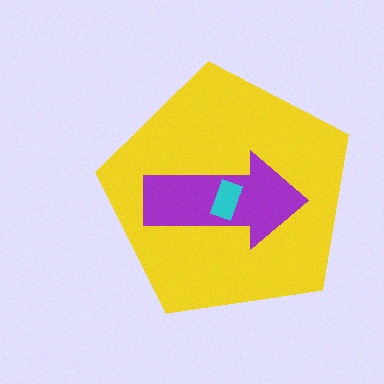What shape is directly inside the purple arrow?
The cyan rectangle.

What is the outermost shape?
The yellow pentagon.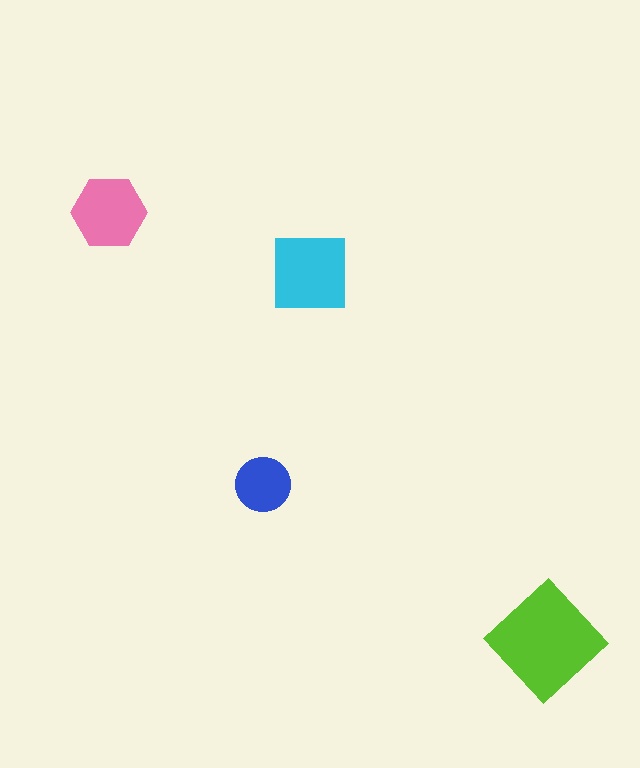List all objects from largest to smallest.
The lime diamond, the cyan square, the pink hexagon, the blue circle.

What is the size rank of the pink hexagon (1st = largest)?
3rd.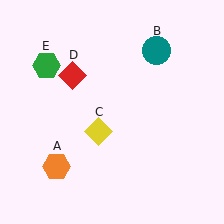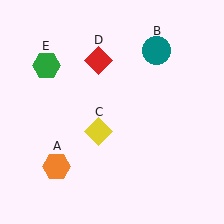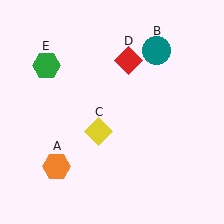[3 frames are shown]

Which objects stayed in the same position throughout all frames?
Orange hexagon (object A) and teal circle (object B) and yellow diamond (object C) and green hexagon (object E) remained stationary.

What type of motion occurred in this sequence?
The red diamond (object D) rotated clockwise around the center of the scene.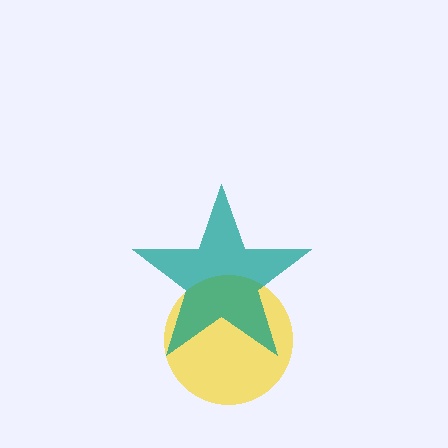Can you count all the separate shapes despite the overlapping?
Yes, there are 2 separate shapes.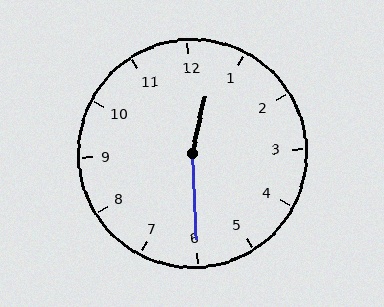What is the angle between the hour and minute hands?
Approximately 165 degrees.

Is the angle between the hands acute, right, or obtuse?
It is obtuse.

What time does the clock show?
12:30.